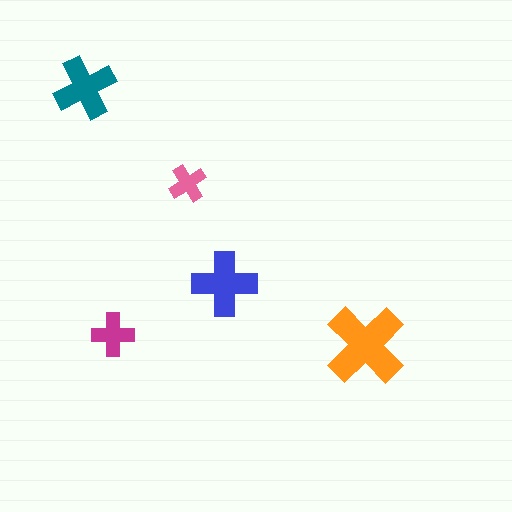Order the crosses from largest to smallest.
the orange one, the blue one, the teal one, the magenta one, the pink one.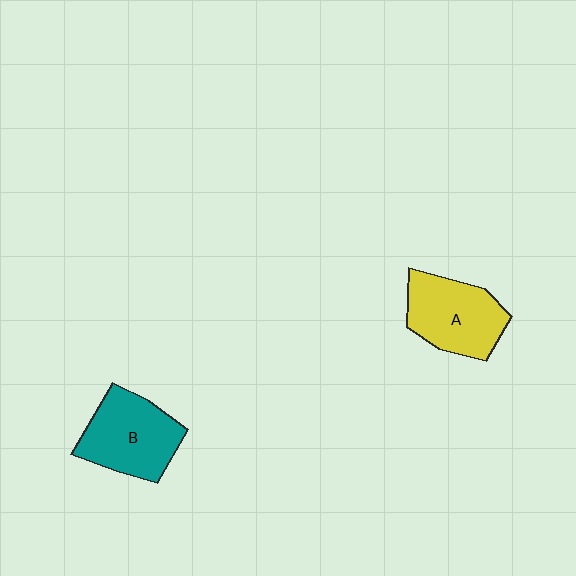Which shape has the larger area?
Shape B (teal).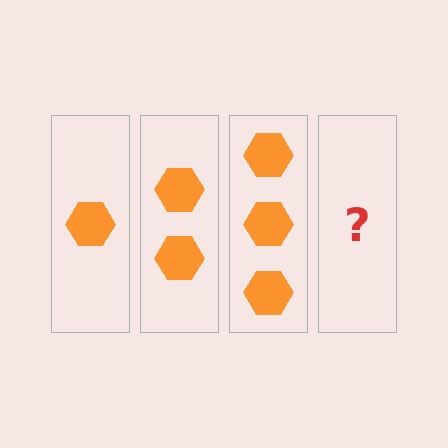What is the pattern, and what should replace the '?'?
The pattern is that each step adds one more hexagon. The '?' should be 4 hexagons.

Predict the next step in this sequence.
The next step is 4 hexagons.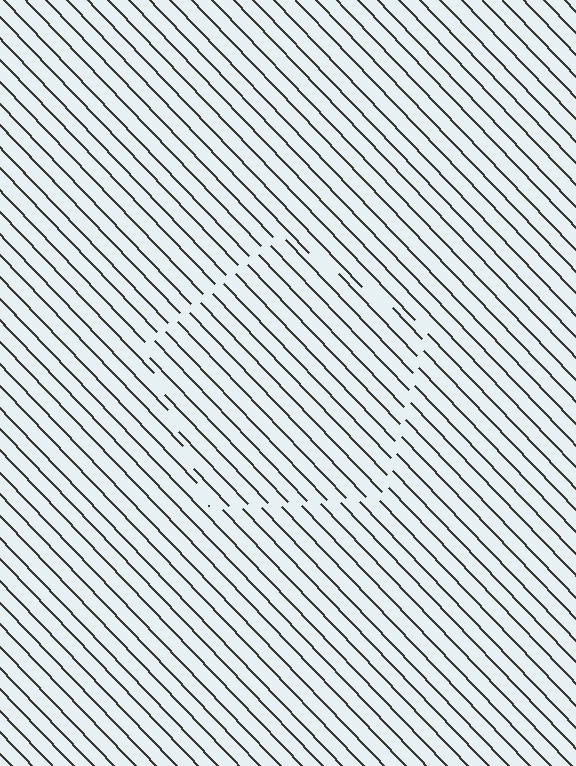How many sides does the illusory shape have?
5 sides — the line-ends trace a pentagon.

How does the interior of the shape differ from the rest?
The interior of the shape contains the same grating, shifted by half a period — the contour is defined by the phase discontinuity where line-ends from the inner and outer gratings abut.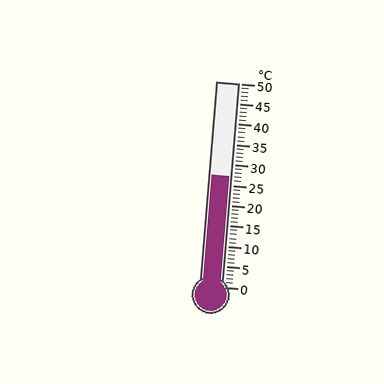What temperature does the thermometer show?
The thermometer shows approximately 27°C.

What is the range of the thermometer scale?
The thermometer scale ranges from 0°C to 50°C.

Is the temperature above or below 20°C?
The temperature is above 20°C.